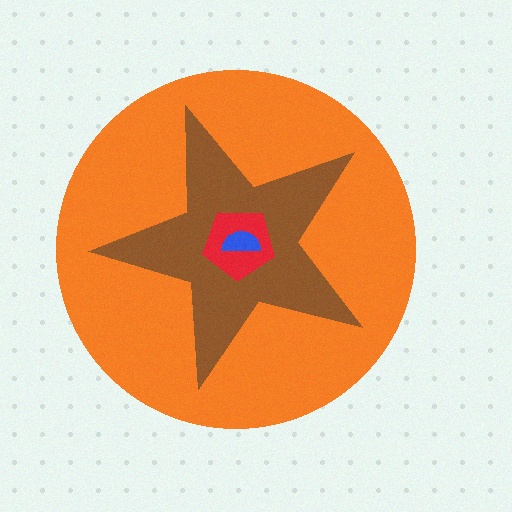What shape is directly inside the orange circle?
The brown star.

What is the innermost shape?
The blue semicircle.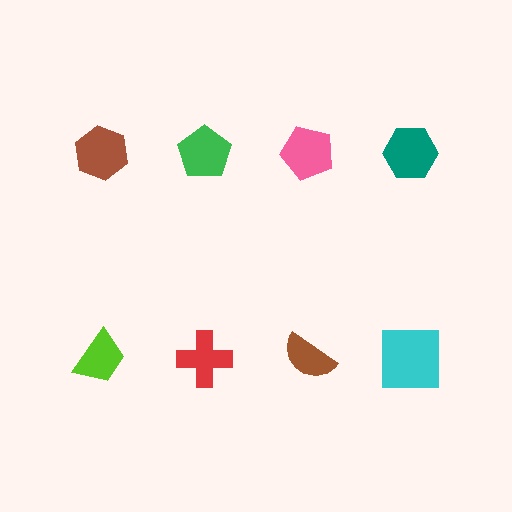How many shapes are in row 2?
4 shapes.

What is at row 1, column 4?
A teal hexagon.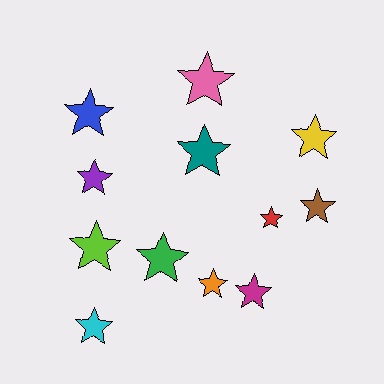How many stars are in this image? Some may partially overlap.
There are 12 stars.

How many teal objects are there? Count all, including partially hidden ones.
There is 1 teal object.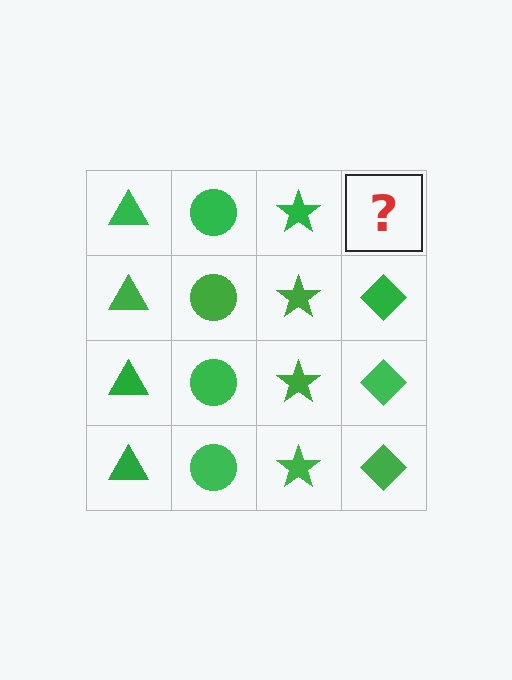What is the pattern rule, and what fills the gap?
The rule is that each column has a consistent shape. The gap should be filled with a green diamond.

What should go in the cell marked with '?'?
The missing cell should contain a green diamond.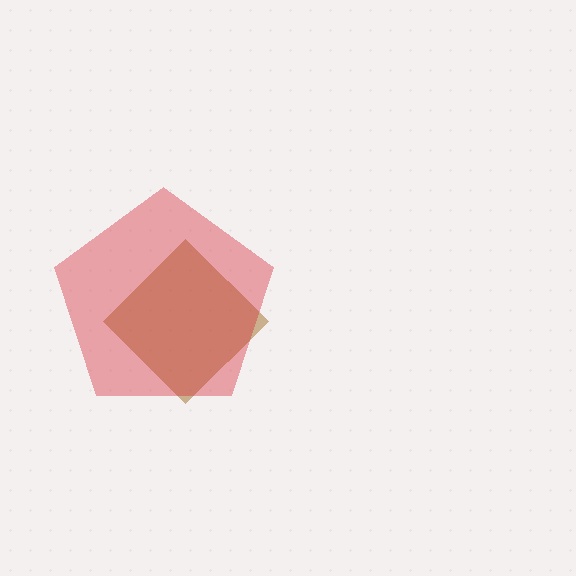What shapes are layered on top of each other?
The layered shapes are: a brown diamond, a red pentagon.